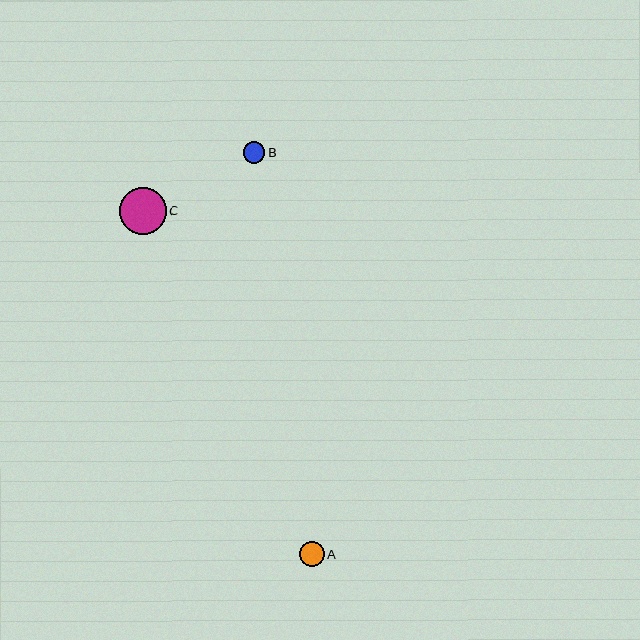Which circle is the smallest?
Circle B is the smallest with a size of approximately 22 pixels.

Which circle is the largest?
Circle C is the largest with a size of approximately 47 pixels.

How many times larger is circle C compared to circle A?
Circle C is approximately 1.9 times the size of circle A.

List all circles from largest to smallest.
From largest to smallest: C, A, B.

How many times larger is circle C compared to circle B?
Circle C is approximately 2.2 times the size of circle B.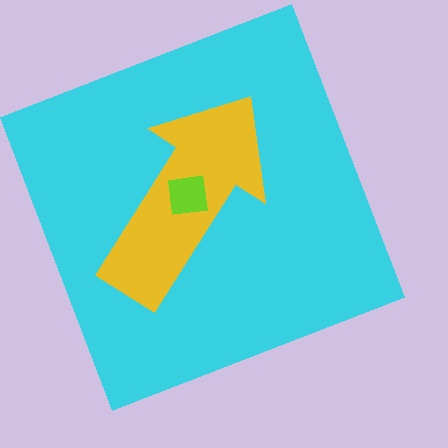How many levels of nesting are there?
3.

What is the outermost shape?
The cyan square.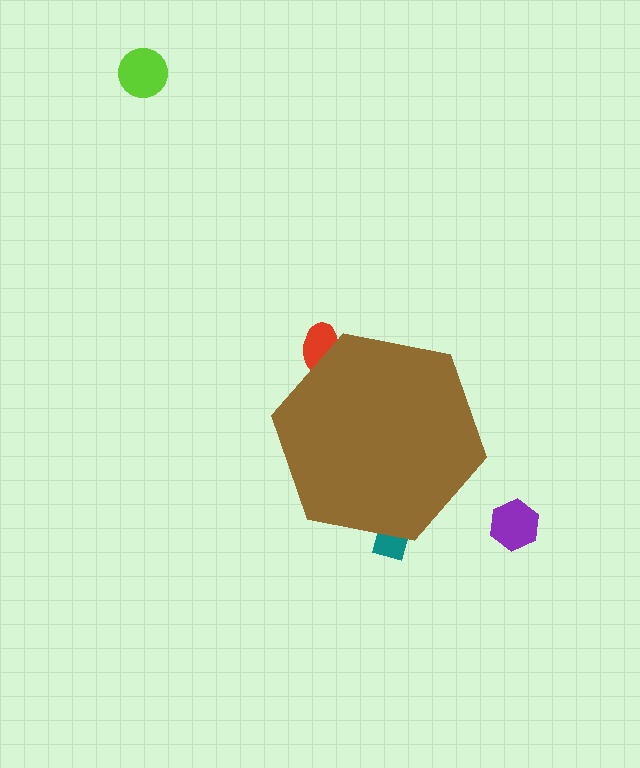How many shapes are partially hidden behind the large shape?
2 shapes are partially hidden.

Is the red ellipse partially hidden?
Yes, the red ellipse is partially hidden behind the brown hexagon.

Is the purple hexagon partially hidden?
No, the purple hexagon is fully visible.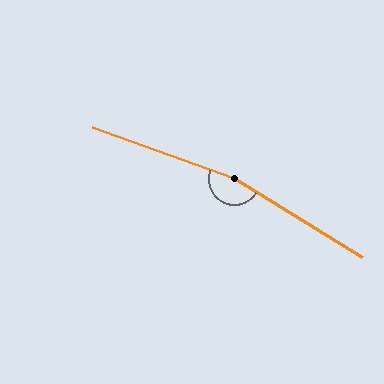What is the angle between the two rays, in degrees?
Approximately 168 degrees.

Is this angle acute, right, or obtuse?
It is obtuse.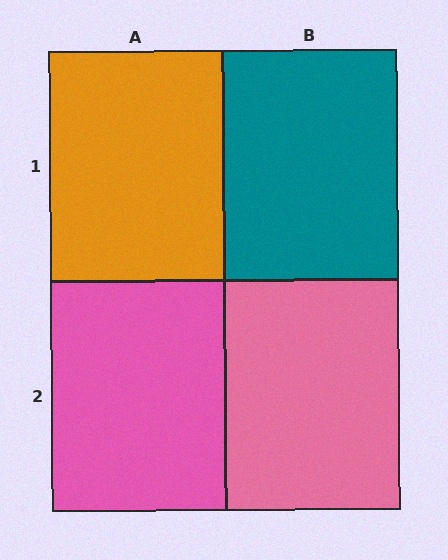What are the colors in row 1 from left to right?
Orange, teal.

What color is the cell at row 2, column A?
Pink.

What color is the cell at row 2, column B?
Pink.